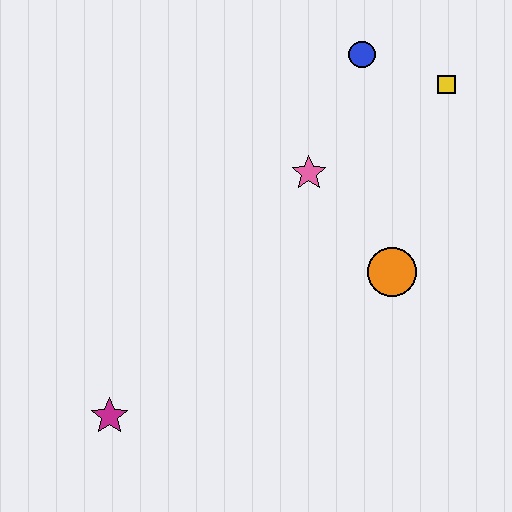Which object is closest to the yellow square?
The blue circle is closest to the yellow square.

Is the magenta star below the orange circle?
Yes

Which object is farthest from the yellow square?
The magenta star is farthest from the yellow square.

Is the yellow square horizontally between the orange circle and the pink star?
No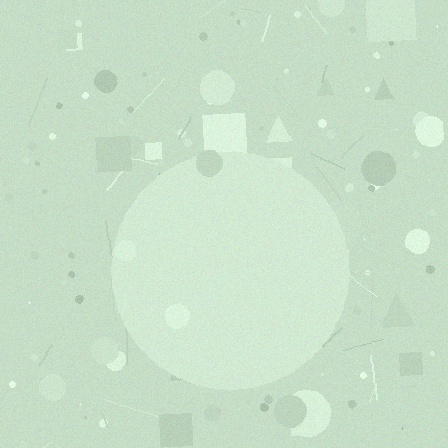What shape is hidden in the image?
A circle is hidden in the image.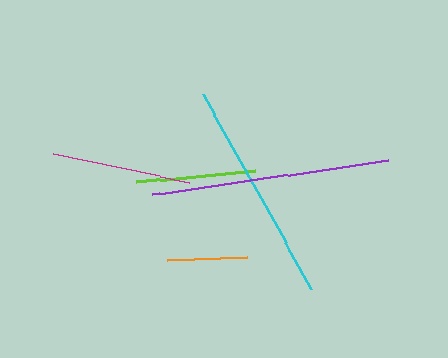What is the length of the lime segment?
The lime segment is approximately 119 pixels long.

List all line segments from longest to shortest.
From longest to shortest: purple, cyan, magenta, lime, orange.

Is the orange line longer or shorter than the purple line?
The purple line is longer than the orange line.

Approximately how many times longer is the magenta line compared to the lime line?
The magenta line is approximately 1.2 times the length of the lime line.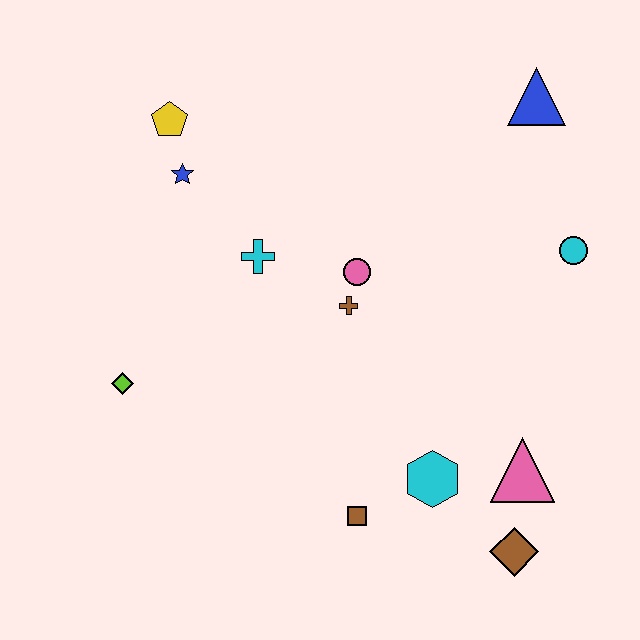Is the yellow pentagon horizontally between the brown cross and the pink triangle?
No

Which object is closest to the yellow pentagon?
The blue star is closest to the yellow pentagon.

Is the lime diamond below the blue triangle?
Yes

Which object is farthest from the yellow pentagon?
The brown diamond is farthest from the yellow pentagon.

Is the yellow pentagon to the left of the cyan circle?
Yes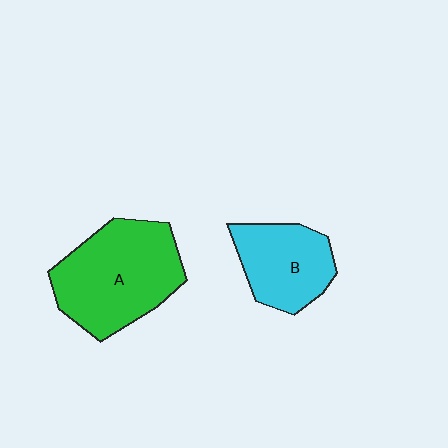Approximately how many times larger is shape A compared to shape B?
Approximately 1.6 times.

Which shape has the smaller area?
Shape B (cyan).